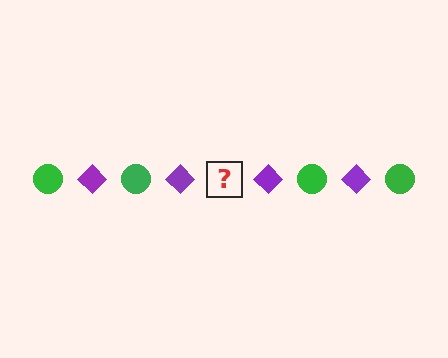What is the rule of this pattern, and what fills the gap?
The rule is that the pattern alternates between green circle and purple diamond. The gap should be filled with a green circle.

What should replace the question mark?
The question mark should be replaced with a green circle.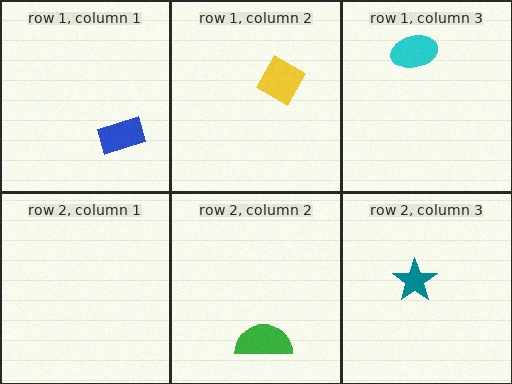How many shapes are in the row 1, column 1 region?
1.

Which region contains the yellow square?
The row 1, column 2 region.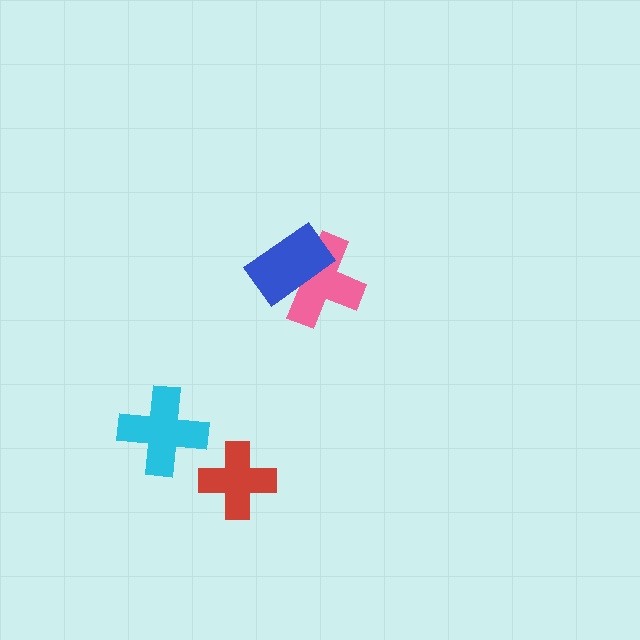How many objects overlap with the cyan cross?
0 objects overlap with the cyan cross.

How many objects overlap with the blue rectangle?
1 object overlaps with the blue rectangle.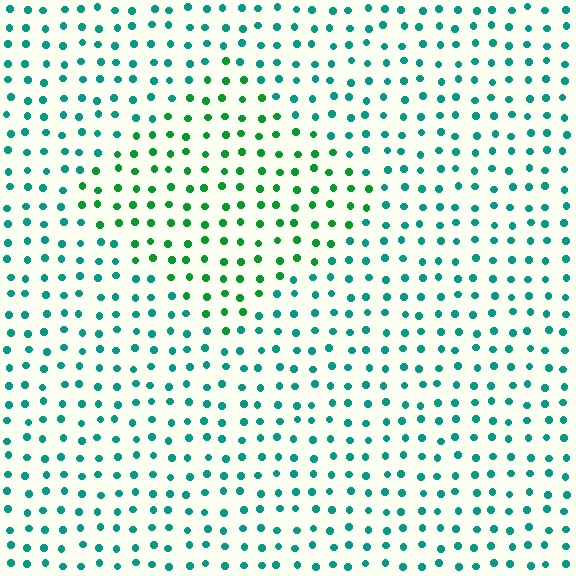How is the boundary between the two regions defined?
The boundary is defined purely by a slight shift in hue (about 36 degrees). Spacing, size, and orientation are identical on both sides.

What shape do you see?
I see a diamond.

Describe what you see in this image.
The image is filled with small teal elements in a uniform arrangement. A diamond-shaped region is visible where the elements are tinted to a slightly different hue, forming a subtle color boundary.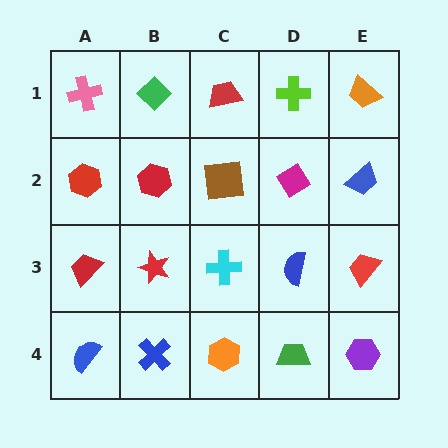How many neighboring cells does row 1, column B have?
3.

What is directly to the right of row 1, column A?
A green diamond.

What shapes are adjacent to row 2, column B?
A green diamond (row 1, column B), a red star (row 3, column B), a red hexagon (row 2, column A), a brown square (row 2, column C).